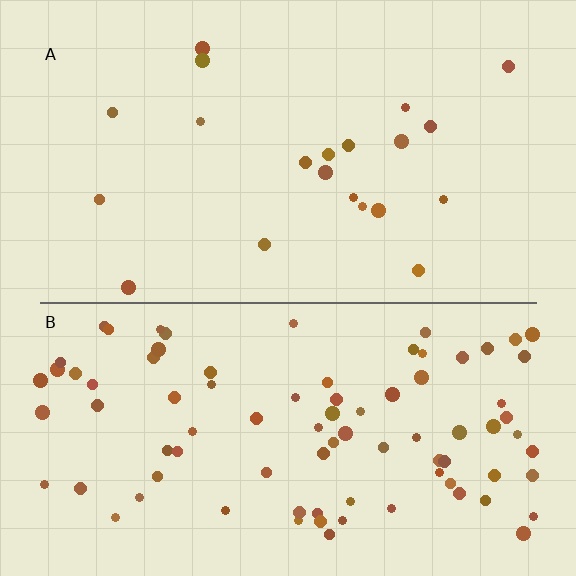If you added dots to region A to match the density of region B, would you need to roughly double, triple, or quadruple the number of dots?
Approximately quadruple.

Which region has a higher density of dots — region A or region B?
B (the bottom).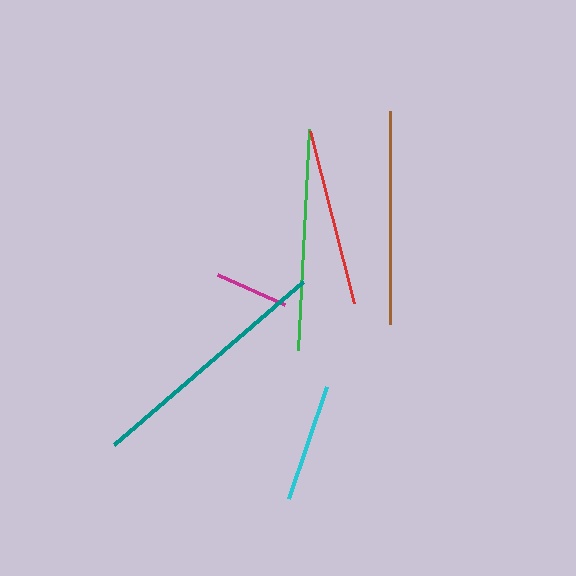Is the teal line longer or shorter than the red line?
The teal line is longer than the red line.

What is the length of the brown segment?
The brown segment is approximately 212 pixels long.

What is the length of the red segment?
The red segment is approximately 177 pixels long.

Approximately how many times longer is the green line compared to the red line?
The green line is approximately 1.2 times the length of the red line.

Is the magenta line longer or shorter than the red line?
The red line is longer than the magenta line.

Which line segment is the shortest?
The magenta line is the shortest at approximately 73 pixels.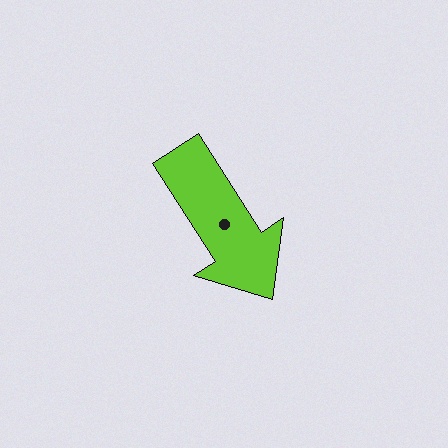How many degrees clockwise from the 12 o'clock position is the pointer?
Approximately 147 degrees.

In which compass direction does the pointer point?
Southeast.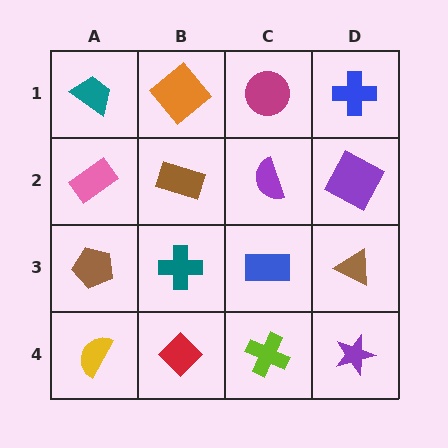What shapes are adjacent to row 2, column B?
An orange diamond (row 1, column B), a teal cross (row 3, column B), a pink rectangle (row 2, column A), a purple semicircle (row 2, column C).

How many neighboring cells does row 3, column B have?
4.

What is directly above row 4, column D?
A brown triangle.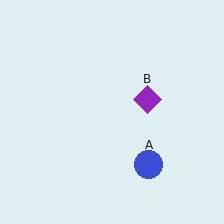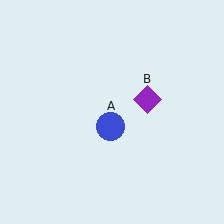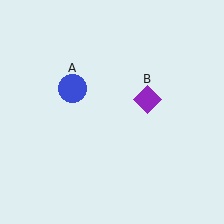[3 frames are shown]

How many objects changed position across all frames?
1 object changed position: blue circle (object A).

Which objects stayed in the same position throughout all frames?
Purple diamond (object B) remained stationary.